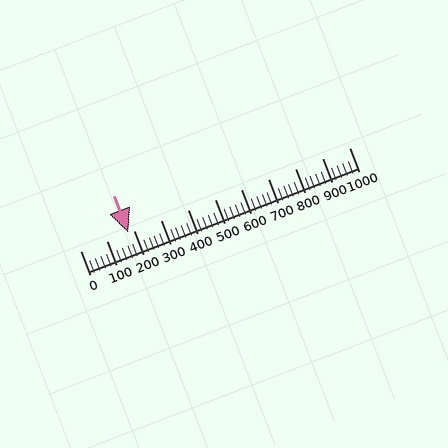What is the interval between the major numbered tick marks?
The major tick marks are spaced 100 units apart.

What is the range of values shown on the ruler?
The ruler shows values from 0 to 1000.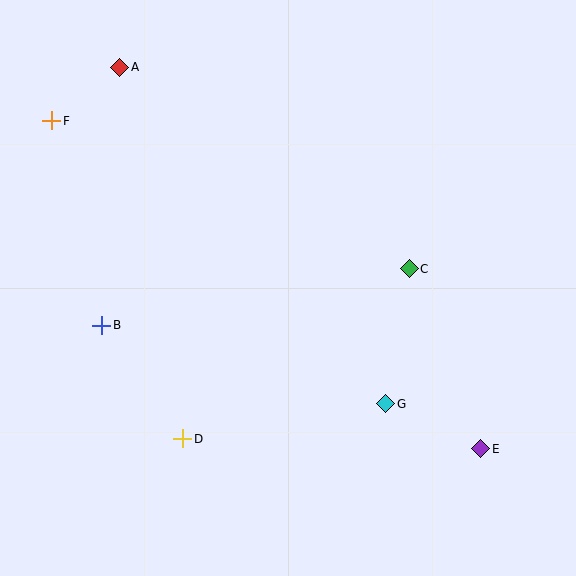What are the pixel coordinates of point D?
Point D is at (183, 439).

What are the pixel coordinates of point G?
Point G is at (386, 404).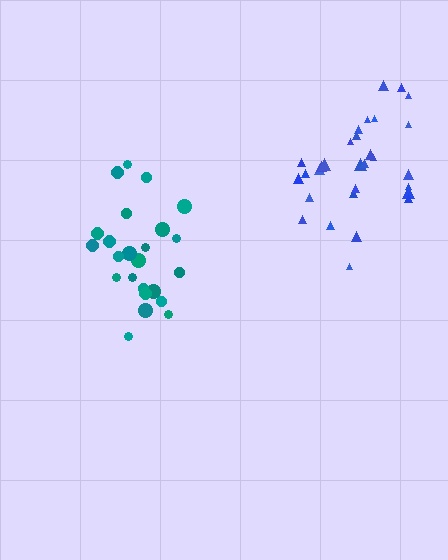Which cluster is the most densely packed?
Blue.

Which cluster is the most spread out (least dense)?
Teal.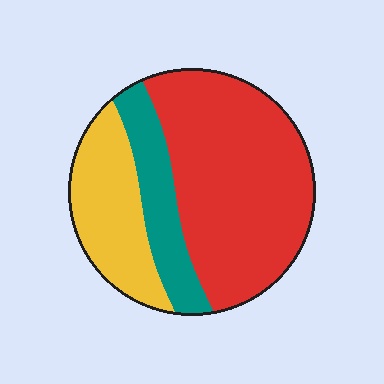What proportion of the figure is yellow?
Yellow covers about 25% of the figure.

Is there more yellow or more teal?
Yellow.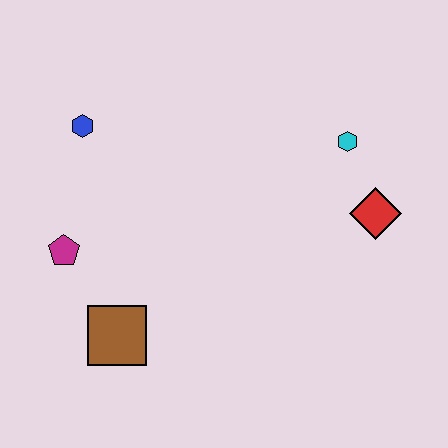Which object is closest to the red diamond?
The cyan hexagon is closest to the red diamond.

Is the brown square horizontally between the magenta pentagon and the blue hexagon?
No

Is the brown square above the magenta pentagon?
No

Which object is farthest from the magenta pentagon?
The red diamond is farthest from the magenta pentagon.